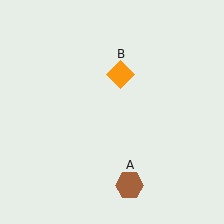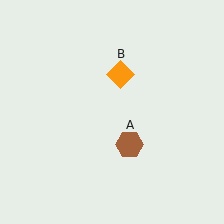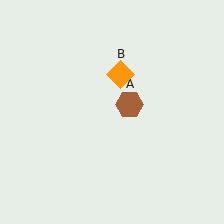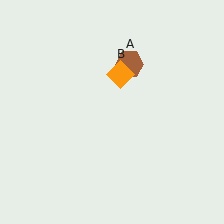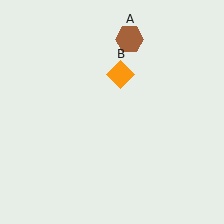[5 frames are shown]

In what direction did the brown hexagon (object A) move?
The brown hexagon (object A) moved up.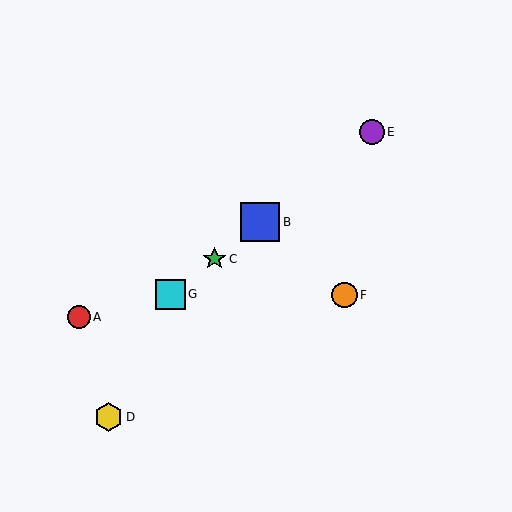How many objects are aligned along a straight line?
4 objects (B, C, E, G) are aligned along a straight line.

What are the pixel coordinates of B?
Object B is at (260, 222).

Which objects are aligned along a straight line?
Objects B, C, E, G are aligned along a straight line.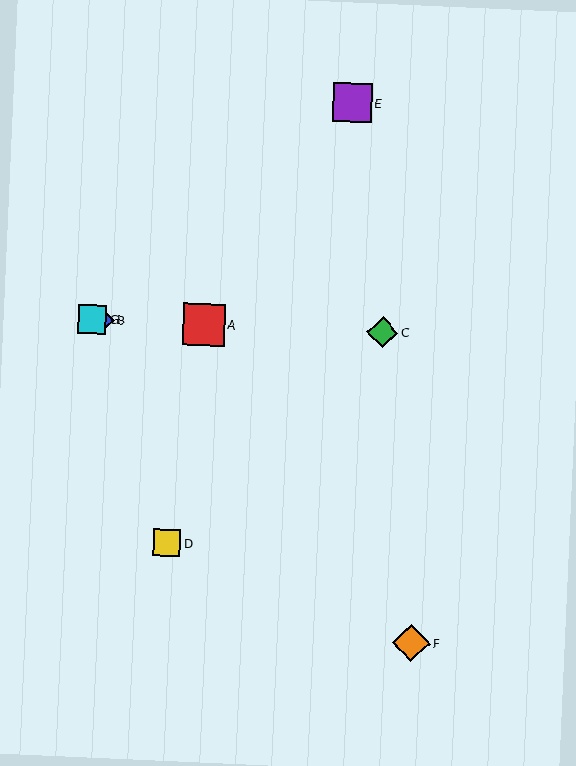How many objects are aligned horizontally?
4 objects (A, B, C, G) are aligned horizontally.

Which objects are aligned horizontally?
Objects A, B, C, G are aligned horizontally.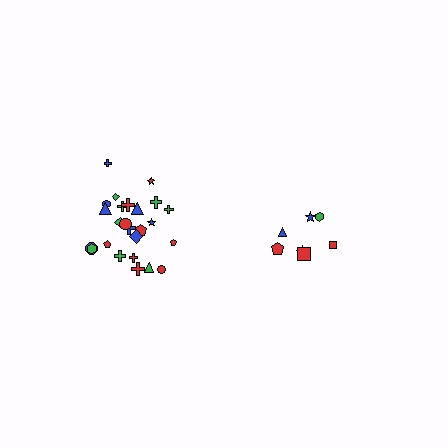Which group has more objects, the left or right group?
The left group.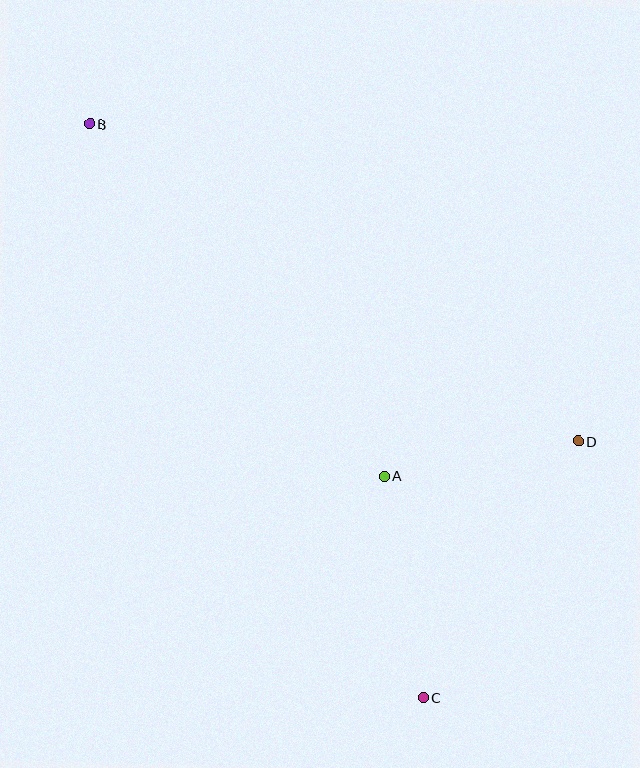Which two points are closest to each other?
Points A and D are closest to each other.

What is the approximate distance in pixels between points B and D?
The distance between B and D is approximately 583 pixels.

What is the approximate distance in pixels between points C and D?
The distance between C and D is approximately 299 pixels.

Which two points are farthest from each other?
Points B and C are farthest from each other.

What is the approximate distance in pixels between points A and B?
The distance between A and B is approximately 459 pixels.